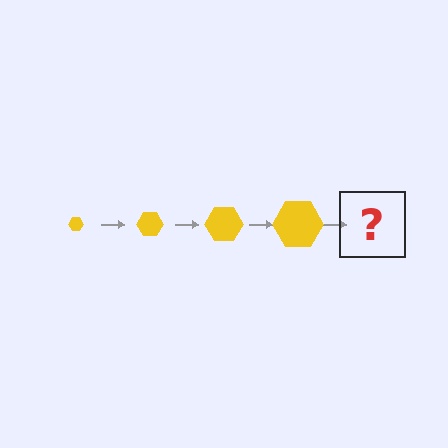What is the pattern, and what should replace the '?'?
The pattern is that the hexagon gets progressively larger each step. The '?' should be a yellow hexagon, larger than the previous one.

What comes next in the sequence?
The next element should be a yellow hexagon, larger than the previous one.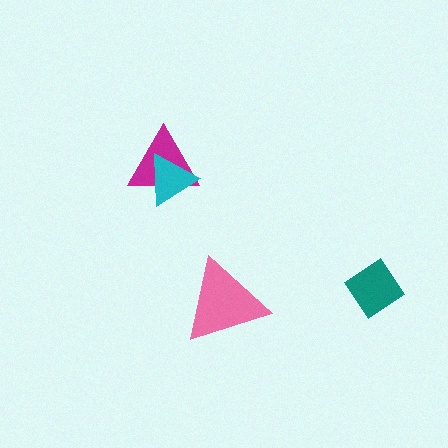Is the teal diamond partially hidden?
No, no other shape covers it.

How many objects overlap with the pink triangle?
0 objects overlap with the pink triangle.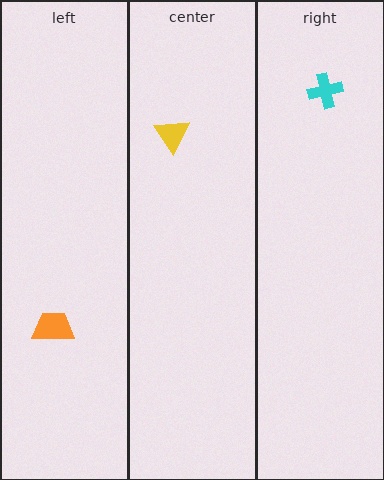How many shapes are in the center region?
1.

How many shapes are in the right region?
1.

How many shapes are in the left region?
1.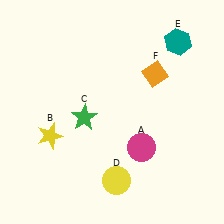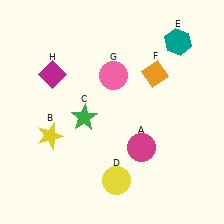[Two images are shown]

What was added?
A pink circle (G), a magenta diamond (H) were added in Image 2.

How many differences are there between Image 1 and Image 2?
There are 2 differences between the two images.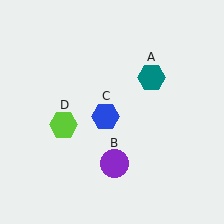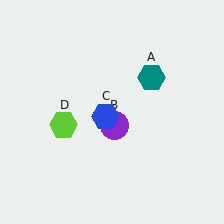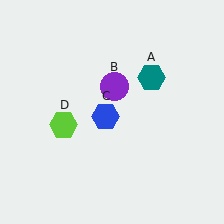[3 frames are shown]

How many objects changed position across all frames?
1 object changed position: purple circle (object B).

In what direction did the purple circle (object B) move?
The purple circle (object B) moved up.